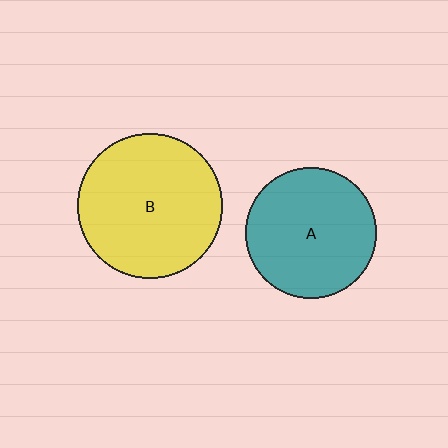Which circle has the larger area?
Circle B (yellow).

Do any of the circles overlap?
No, none of the circles overlap.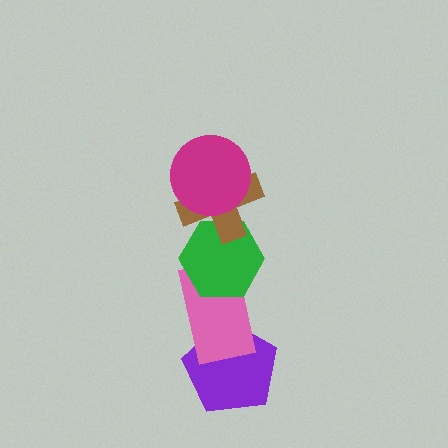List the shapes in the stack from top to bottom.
From top to bottom: the magenta circle, the brown cross, the green hexagon, the pink rectangle, the purple pentagon.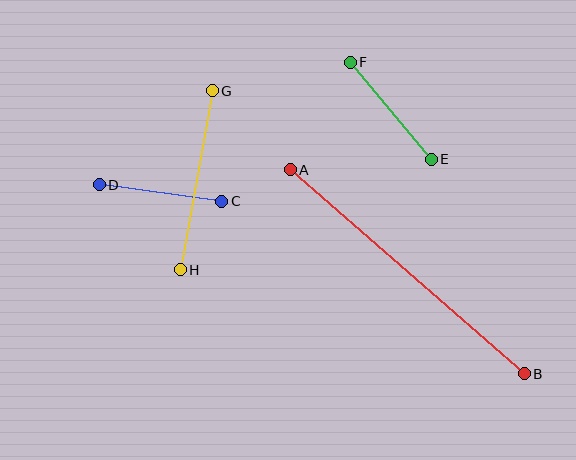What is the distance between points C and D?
The distance is approximately 123 pixels.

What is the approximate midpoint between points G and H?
The midpoint is at approximately (196, 180) pixels.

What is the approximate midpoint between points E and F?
The midpoint is at approximately (391, 111) pixels.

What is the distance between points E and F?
The distance is approximately 126 pixels.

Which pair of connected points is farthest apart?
Points A and B are farthest apart.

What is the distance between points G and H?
The distance is approximately 182 pixels.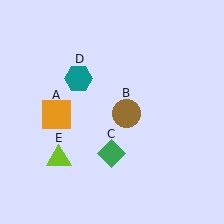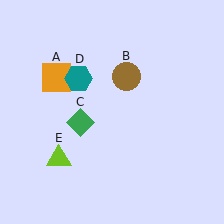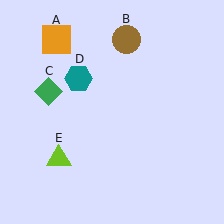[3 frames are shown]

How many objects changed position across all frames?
3 objects changed position: orange square (object A), brown circle (object B), green diamond (object C).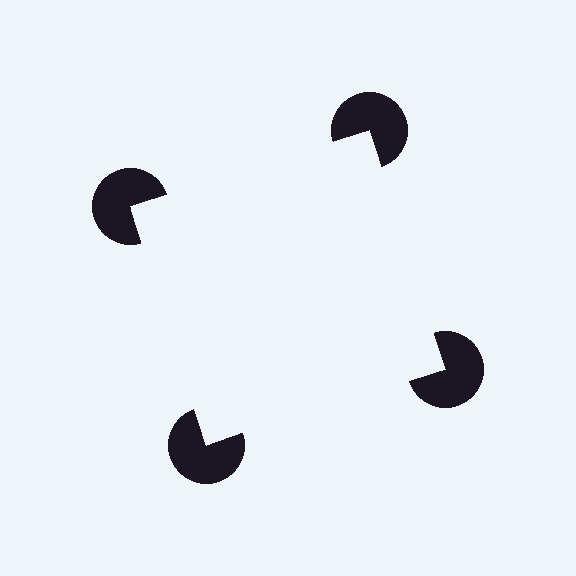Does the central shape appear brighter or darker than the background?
It typically appears slightly brighter than the background, even though no actual brightness change is drawn.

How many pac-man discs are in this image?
There are 4 — one at each vertex of the illusory square.